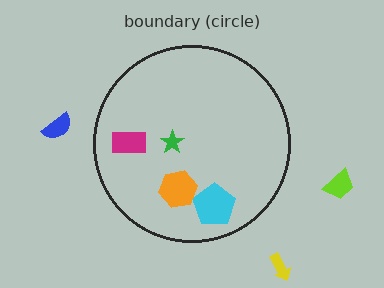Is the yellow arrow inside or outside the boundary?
Outside.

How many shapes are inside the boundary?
4 inside, 3 outside.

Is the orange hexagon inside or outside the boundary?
Inside.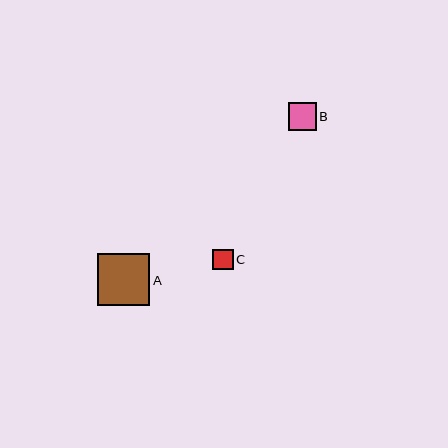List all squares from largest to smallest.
From largest to smallest: A, B, C.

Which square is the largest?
Square A is the largest with a size of approximately 52 pixels.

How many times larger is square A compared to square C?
Square A is approximately 2.5 times the size of square C.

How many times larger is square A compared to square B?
Square A is approximately 1.9 times the size of square B.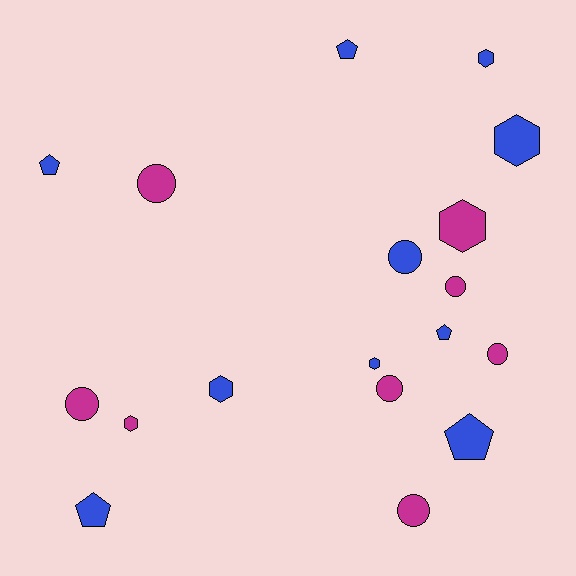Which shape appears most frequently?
Circle, with 7 objects.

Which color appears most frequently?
Blue, with 10 objects.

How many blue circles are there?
There is 1 blue circle.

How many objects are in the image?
There are 18 objects.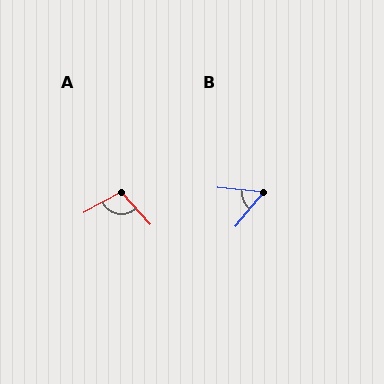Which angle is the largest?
A, at approximately 104 degrees.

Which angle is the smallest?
B, at approximately 56 degrees.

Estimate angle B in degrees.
Approximately 56 degrees.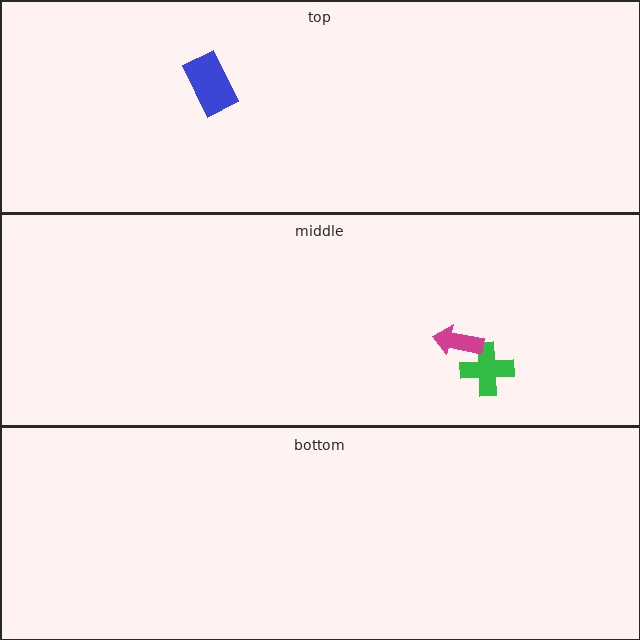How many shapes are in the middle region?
2.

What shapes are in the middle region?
The green cross, the magenta arrow.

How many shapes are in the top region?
1.